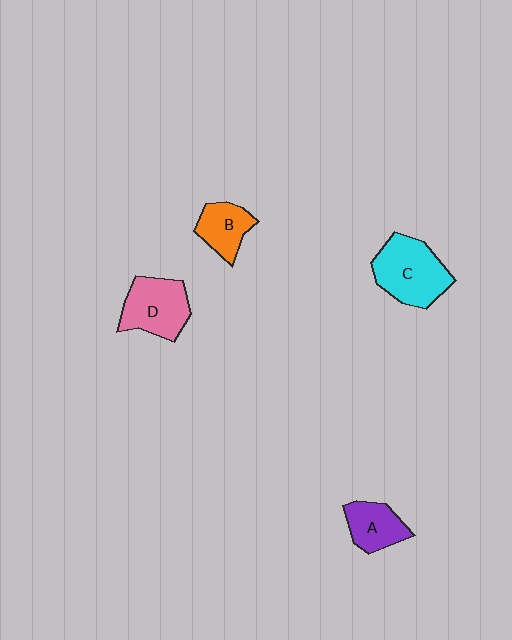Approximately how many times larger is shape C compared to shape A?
Approximately 1.7 times.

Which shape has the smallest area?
Shape B (orange).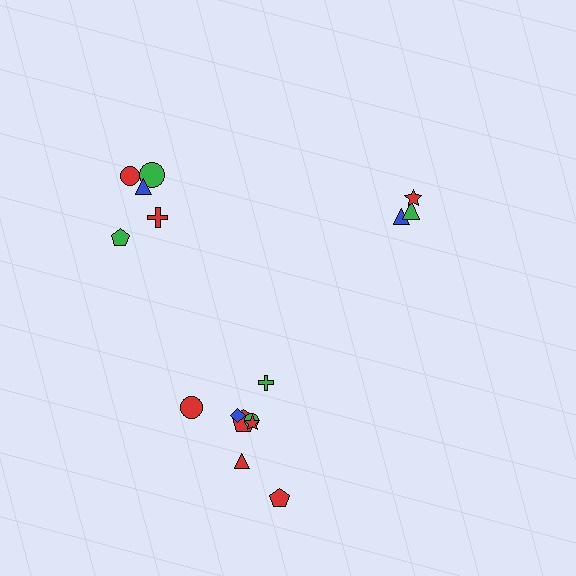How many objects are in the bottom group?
There are 8 objects.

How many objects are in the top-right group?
There are 3 objects.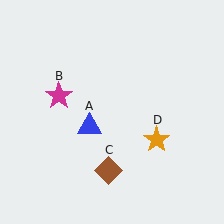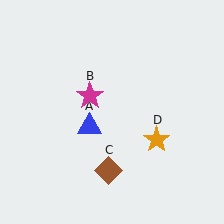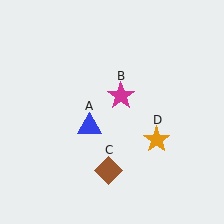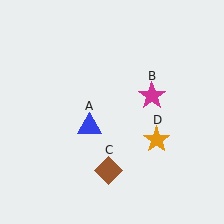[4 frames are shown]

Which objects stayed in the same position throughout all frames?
Blue triangle (object A) and brown diamond (object C) and orange star (object D) remained stationary.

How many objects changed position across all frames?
1 object changed position: magenta star (object B).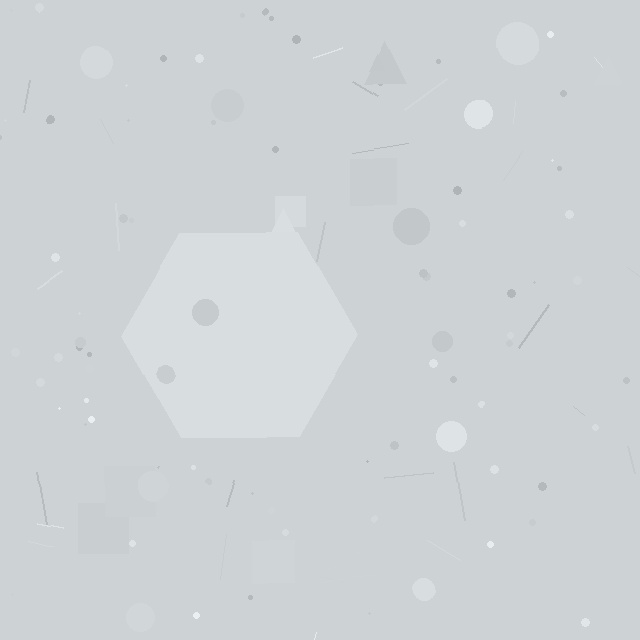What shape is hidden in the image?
A hexagon is hidden in the image.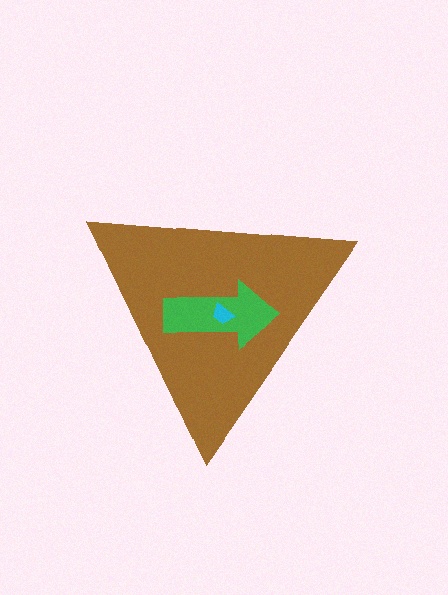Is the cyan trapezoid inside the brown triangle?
Yes.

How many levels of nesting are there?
3.